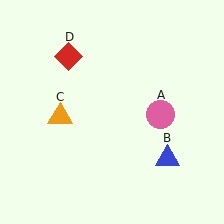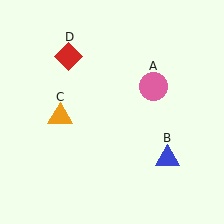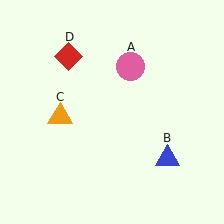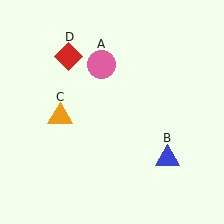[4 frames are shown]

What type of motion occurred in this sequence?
The pink circle (object A) rotated counterclockwise around the center of the scene.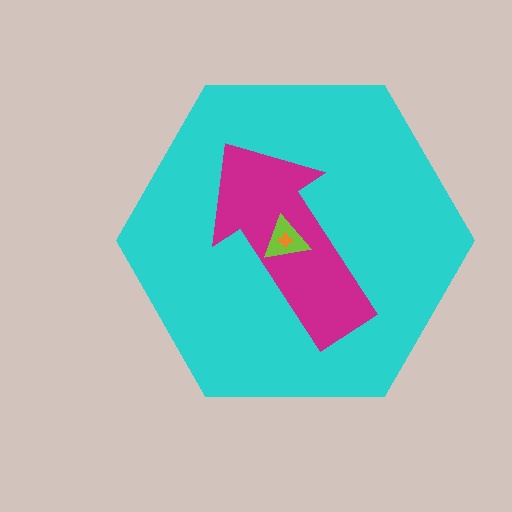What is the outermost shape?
The cyan hexagon.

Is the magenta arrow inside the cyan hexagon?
Yes.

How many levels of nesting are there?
4.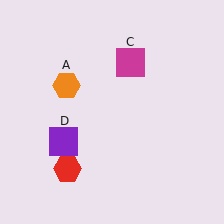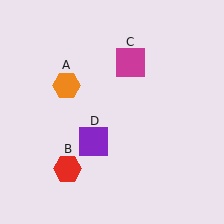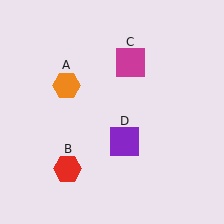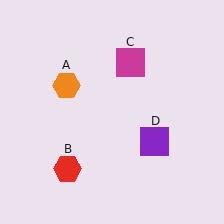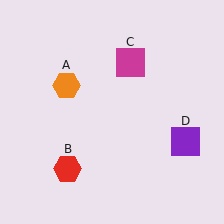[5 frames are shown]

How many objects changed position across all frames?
1 object changed position: purple square (object D).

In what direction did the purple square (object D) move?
The purple square (object D) moved right.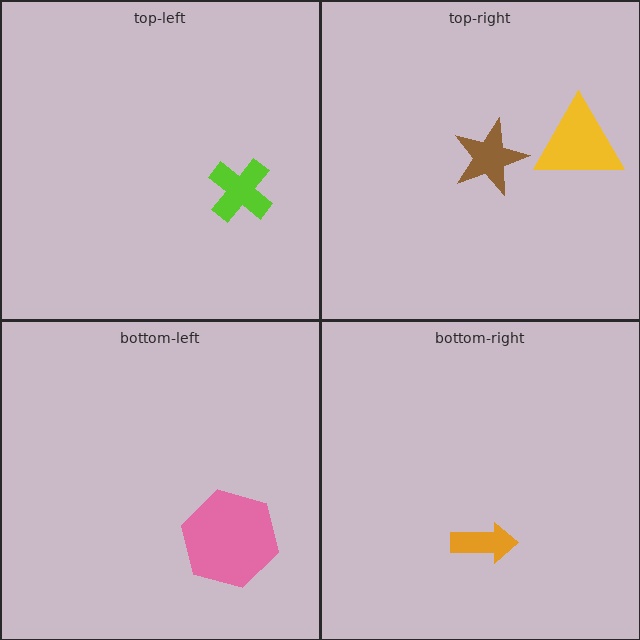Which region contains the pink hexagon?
The bottom-left region.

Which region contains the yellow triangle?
The top-right region.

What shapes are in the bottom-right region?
The orange arrow.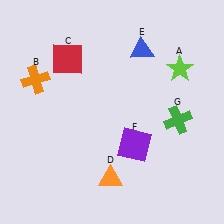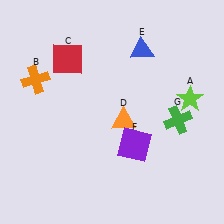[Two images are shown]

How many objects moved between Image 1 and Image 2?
2 objects moved between the two images.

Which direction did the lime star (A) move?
The lime star (A) moved down.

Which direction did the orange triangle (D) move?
The orange triangle (D) moved up.